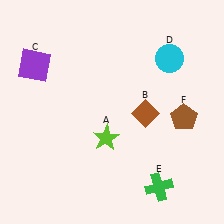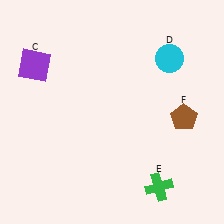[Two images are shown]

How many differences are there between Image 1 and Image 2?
There are 2 differences between the two images.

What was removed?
The lime star (A), the brown diamond (B) were removed in Image 2.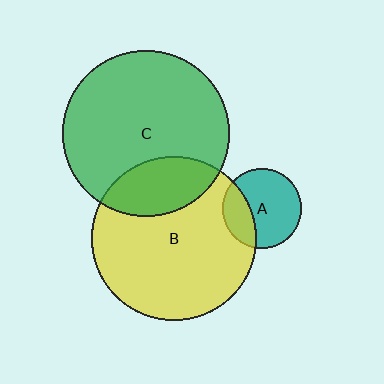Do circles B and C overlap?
Yes.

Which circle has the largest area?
Circle C (green).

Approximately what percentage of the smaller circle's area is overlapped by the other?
Approximately 25%.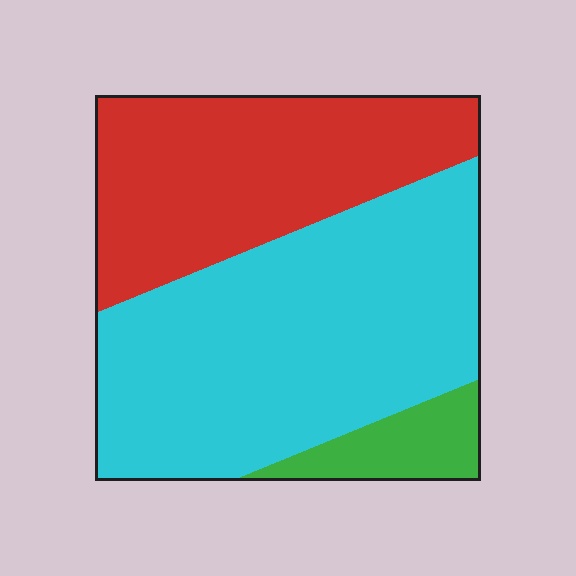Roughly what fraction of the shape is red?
Red covers 36% of the shape.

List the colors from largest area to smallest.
From largest to smallest: cyan, red, green.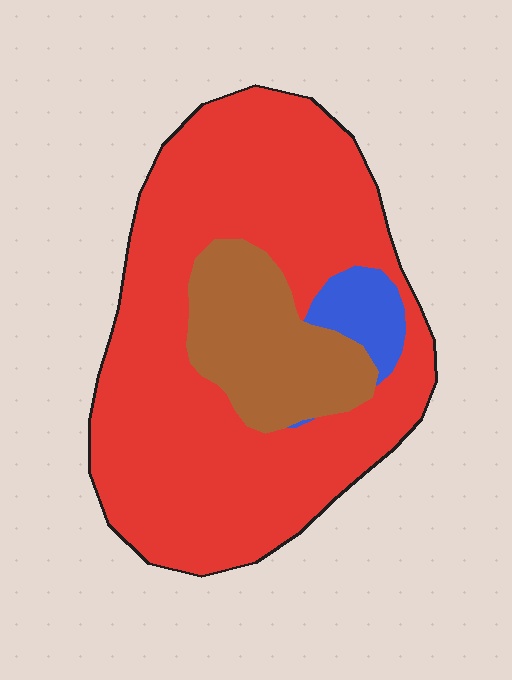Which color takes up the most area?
Red, at roughly 75%.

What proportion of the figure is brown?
Brown covers 19% of the figure.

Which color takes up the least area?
Blue, at roughly 5%.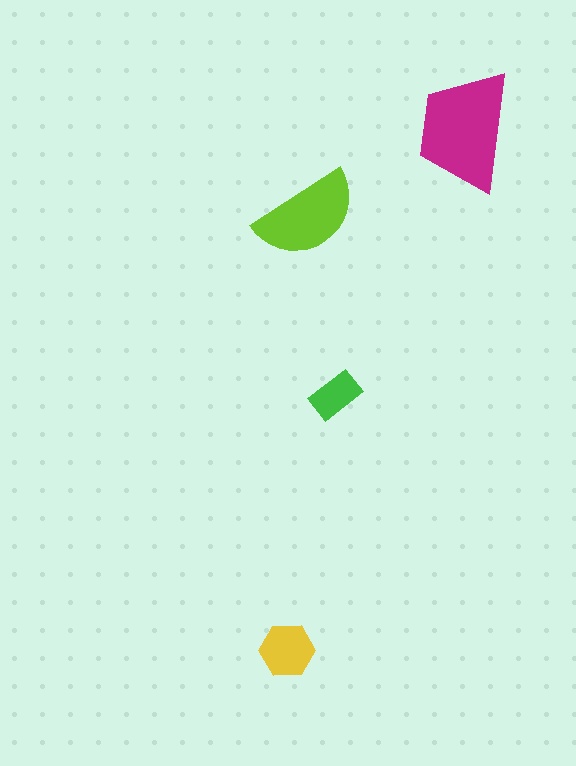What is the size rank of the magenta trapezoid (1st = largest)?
1st.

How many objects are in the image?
There are 4 objects in the image.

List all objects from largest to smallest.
The magenta trapezoid, the lime semicircle, the yellow hexagon, the green rectangle.